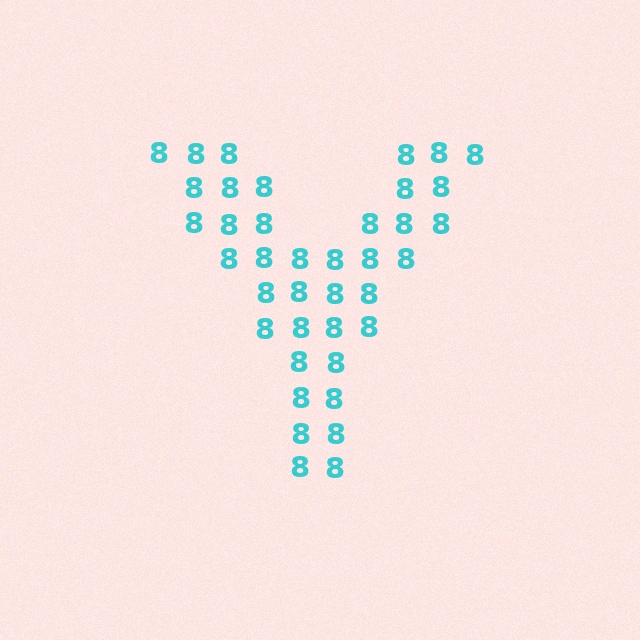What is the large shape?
The large shape is the letter Y.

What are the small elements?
The small elements are digit 8's.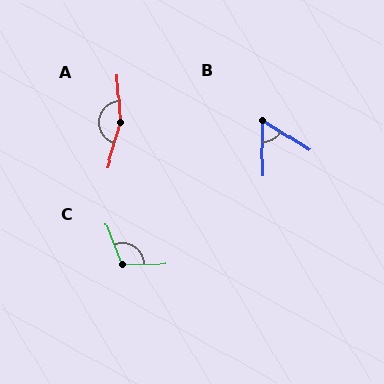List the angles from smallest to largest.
B (58°), C (111°), A (161°).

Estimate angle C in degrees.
Approximately 111 degrees.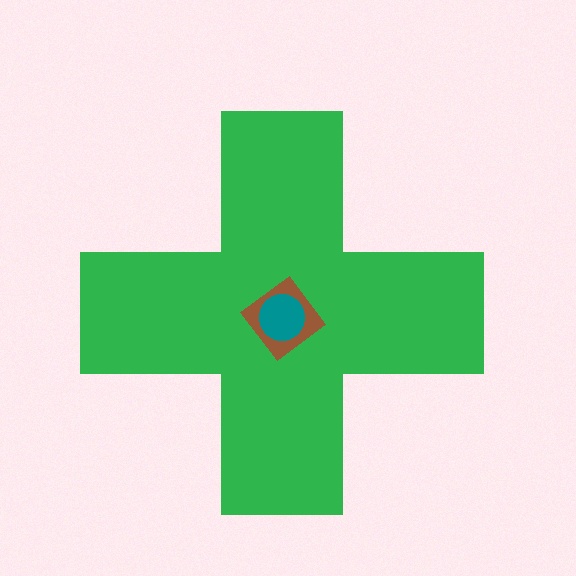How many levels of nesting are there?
3.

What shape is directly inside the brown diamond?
The teal circle.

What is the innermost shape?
The teal circle.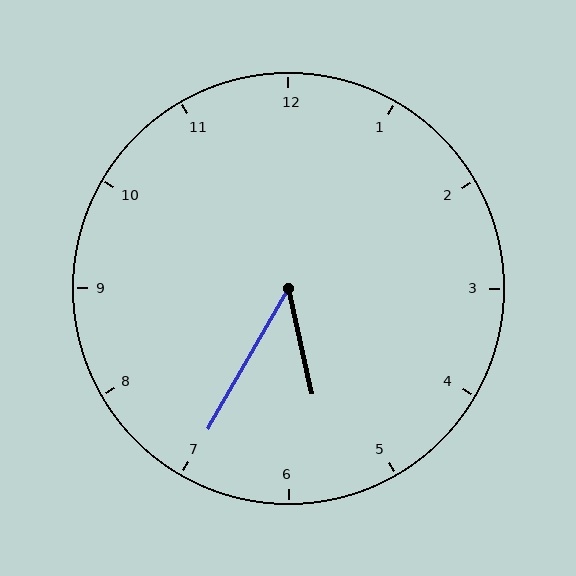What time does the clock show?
5:35.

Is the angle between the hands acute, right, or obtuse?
It is acute.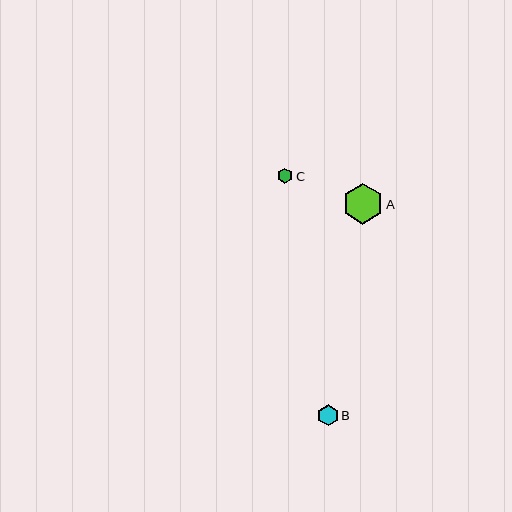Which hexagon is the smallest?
Hexagon C is the smallest with a size of approximately 15 pixels.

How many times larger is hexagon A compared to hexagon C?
Hexagon A is approximately 2.7 times the size of hexagon C.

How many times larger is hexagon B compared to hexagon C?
Hexagon B is approximately 1.4 times the size of hexagon C.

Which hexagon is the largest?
Hexagon A is the largest with a size of approximately 41 pixels.